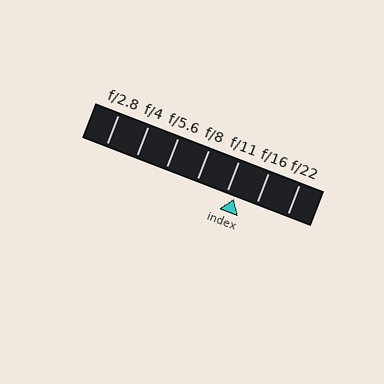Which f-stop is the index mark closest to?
The index mark is closest to f/11.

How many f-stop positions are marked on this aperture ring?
There are 7 f-stop positions marked.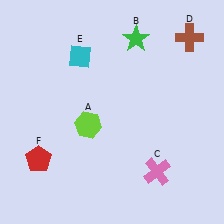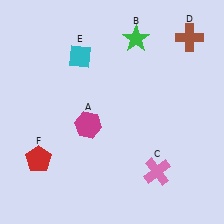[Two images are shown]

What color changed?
The hexagon (A) changed from lime in Image 1 to magenta in Image 2.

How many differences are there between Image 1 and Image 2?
There is 1 difference between the two images.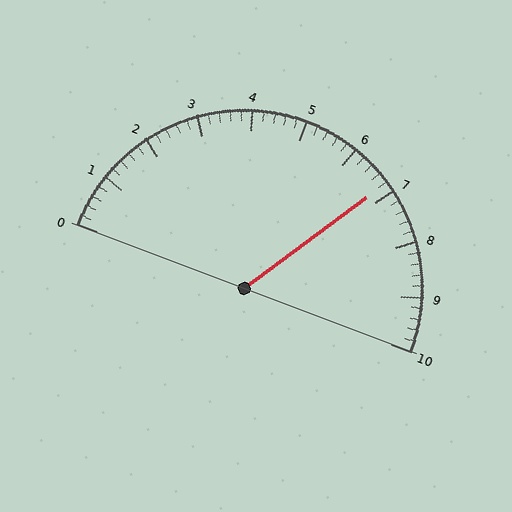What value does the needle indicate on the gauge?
The needle indicates approximately 6.8.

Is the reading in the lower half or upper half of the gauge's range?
The reading is in the upper half of the range (0 to 10).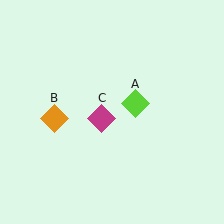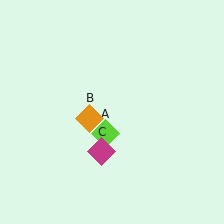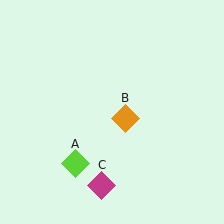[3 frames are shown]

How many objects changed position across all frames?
3 objects changed position: lime diamond (object A), orange diamond (object B), magenta diamond (object C).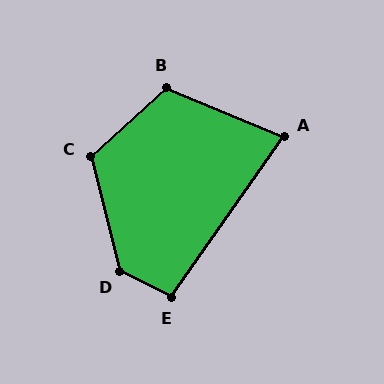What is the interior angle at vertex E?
Approximately 99 degrees (obtuse).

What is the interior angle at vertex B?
Approximately 115 degrees (obtuse).